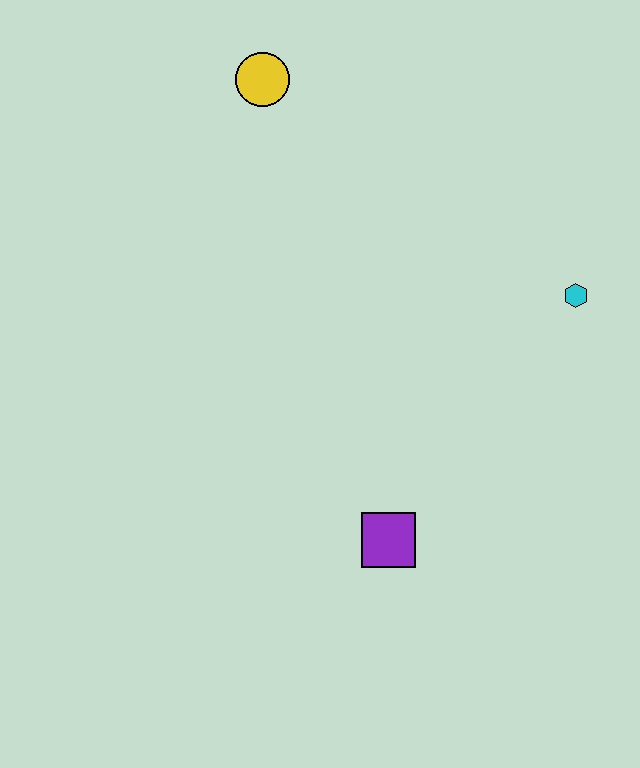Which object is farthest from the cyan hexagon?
The yellow circle is farthest from the cyan hexagon.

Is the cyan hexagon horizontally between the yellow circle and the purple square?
No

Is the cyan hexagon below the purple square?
No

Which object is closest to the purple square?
The cyan hexagon is closest to the purple square.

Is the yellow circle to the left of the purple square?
Yes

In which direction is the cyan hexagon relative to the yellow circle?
The cyan hexagon is to the right of the yellow circle.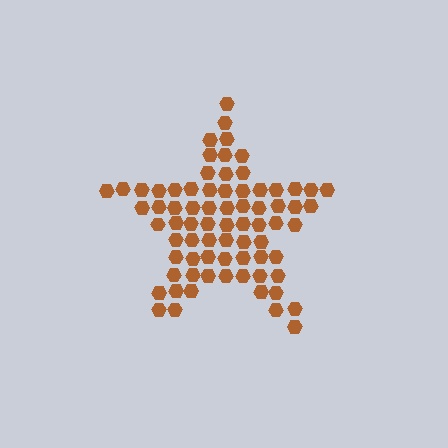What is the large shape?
The large shape is a star.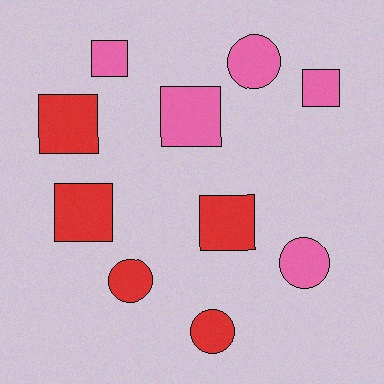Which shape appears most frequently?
Square, with 6 objects.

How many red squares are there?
There are 3 red squares.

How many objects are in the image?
There are 10 objects.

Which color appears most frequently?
Pink, with 5 objects.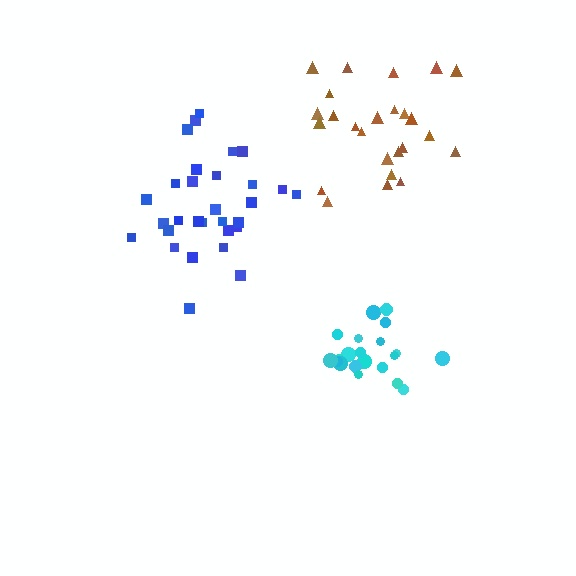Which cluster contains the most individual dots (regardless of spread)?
Blue (30).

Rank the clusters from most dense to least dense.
cyan, blue, brown.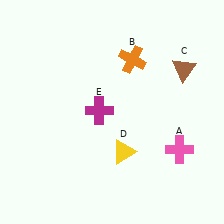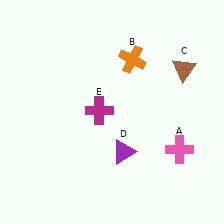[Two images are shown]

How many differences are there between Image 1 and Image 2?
There is 1 difference between the two images.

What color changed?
The triangle (D) changed from yellow in Image 1 to purple in Image 2.